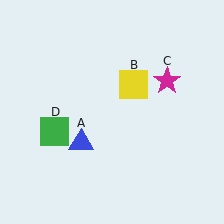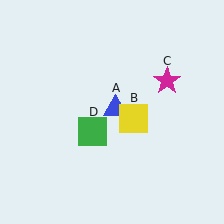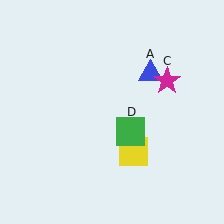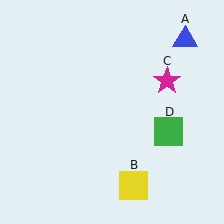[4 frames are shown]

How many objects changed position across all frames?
3 objects changed position: blue triangle (object A), yellow square (object B), green square (object D).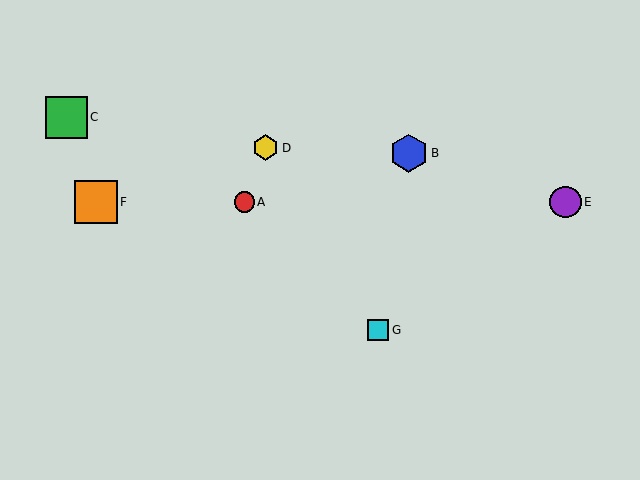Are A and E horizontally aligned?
Yes, both are at y≈202.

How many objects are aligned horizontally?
3 objects (A, E, F) are aligned horizontally.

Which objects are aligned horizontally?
Objects A, E, F are aligned horizontally.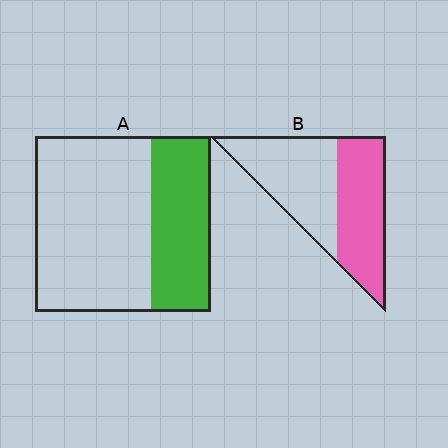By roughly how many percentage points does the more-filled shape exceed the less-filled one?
By roughly 15 percentage points (B over A).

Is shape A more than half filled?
No.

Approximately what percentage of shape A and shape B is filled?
A is approximately 35% and B is approximately 50%.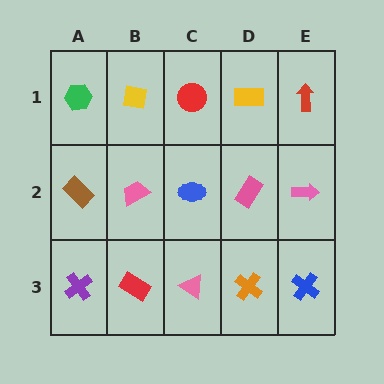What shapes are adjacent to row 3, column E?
A pink arrow (row 2, column E), an orange cross (row 3, column D).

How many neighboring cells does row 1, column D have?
3.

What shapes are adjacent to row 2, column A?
A green hexagon (row 1, column A), a purple cross (row 3, column A), a pink trapezoid (row 2, column B).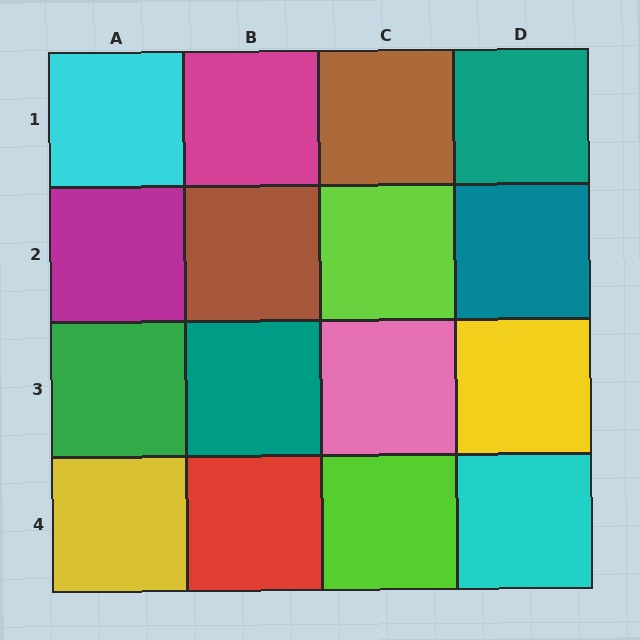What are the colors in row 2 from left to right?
Magenta, brown, lime, teal.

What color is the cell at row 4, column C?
Lime.